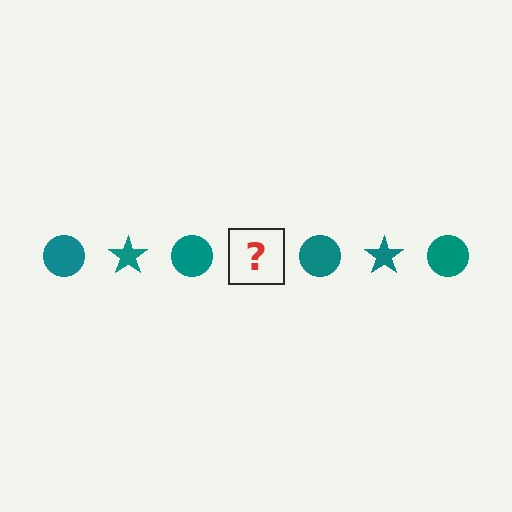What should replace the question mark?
The question mark should be replaced with a teal star.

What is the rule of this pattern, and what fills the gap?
The rule is that the pattern cycles through circle, star shapes in teal. The gap should be filled with a teal star.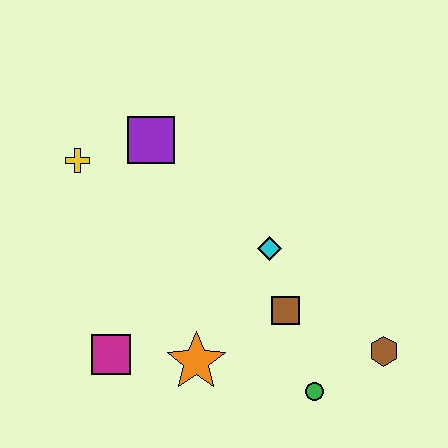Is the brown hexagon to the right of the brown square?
Yes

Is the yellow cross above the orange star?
Yes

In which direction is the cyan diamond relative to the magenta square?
The cyan diamond is to the right of the magenta square.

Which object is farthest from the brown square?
The yellow cross is farthest from the brown square.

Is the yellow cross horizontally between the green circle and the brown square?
No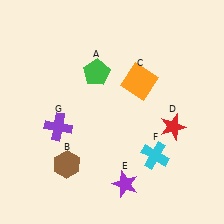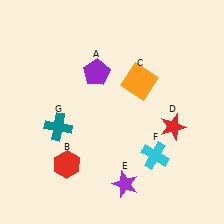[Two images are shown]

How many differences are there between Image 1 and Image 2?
There are 3 differences between the two images.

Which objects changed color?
A changed from green to purple. B changed from brown to red. G changed from purple to teal.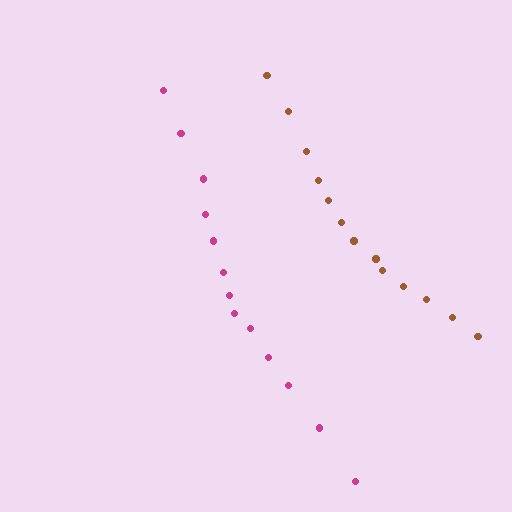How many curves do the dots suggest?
There are 2 distinct paths.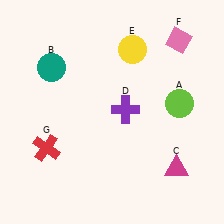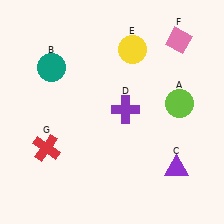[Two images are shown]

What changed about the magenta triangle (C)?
In Image 1, C is magenta. In Image 2, it changed to purple.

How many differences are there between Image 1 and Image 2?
There is 1 difference between the two images.